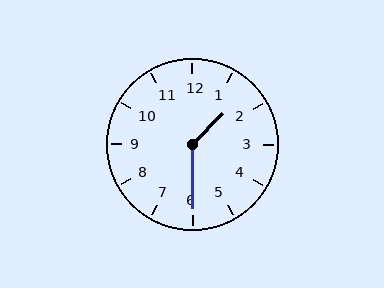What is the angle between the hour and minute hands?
Approximately 135 degrees.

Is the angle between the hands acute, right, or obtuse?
It is obtuse.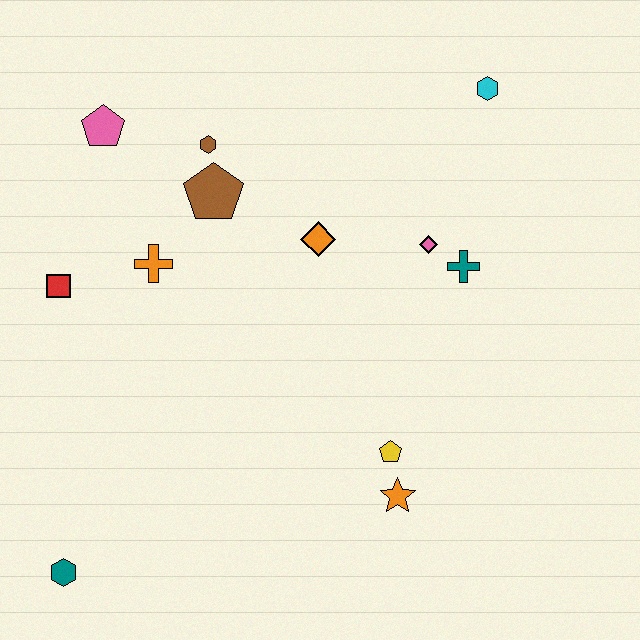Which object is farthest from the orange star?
The pink pentagon is farthest from the orange star.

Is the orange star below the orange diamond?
Yes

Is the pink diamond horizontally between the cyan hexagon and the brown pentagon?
Yes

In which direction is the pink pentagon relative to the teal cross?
The pink pentagon is to the left of the teal cross.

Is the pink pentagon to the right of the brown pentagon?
No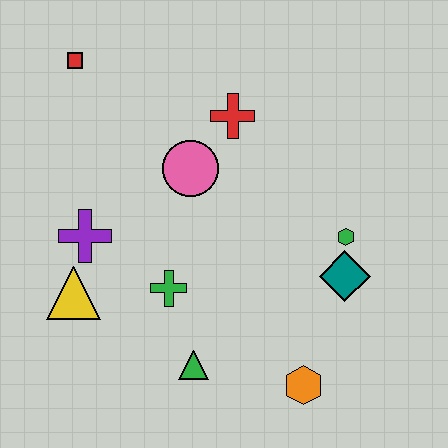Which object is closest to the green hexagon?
The teal diamond is closest to the green hexagon.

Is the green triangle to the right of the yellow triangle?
Yes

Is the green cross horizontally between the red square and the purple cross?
No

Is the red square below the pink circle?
No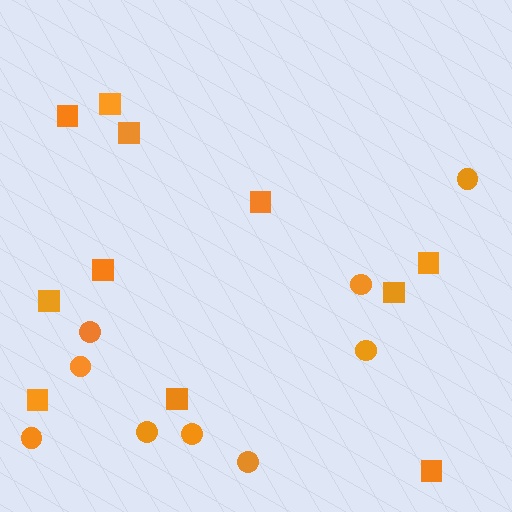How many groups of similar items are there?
There are 2 groups: one group of squares (11) and one group of circles (9).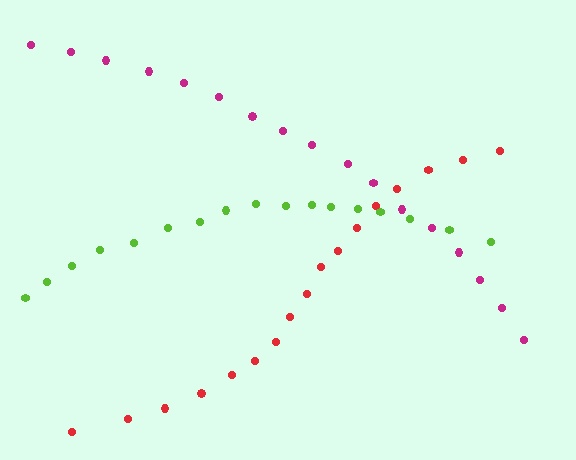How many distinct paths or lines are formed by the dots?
There are 3 distinct paths.